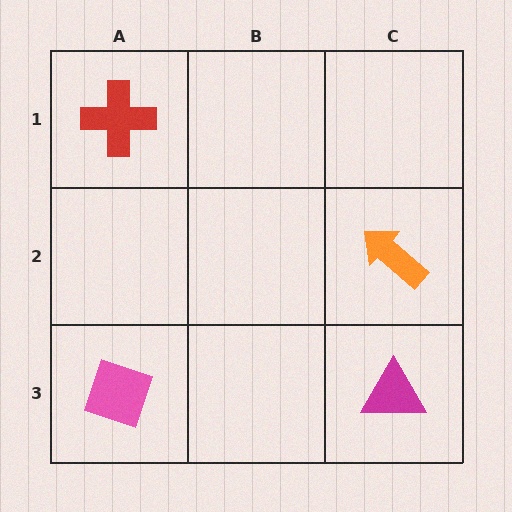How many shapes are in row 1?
1 shape.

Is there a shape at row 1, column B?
No, that cell is empty.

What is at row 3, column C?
A magenta triangle.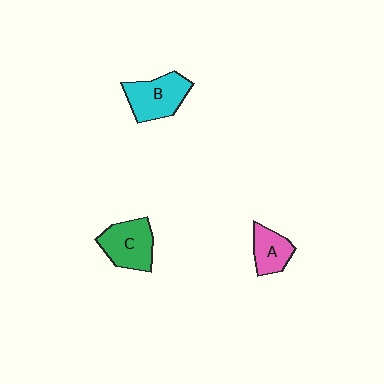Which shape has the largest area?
Shape B (cyan).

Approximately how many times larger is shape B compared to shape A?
Approximately 1.5 times.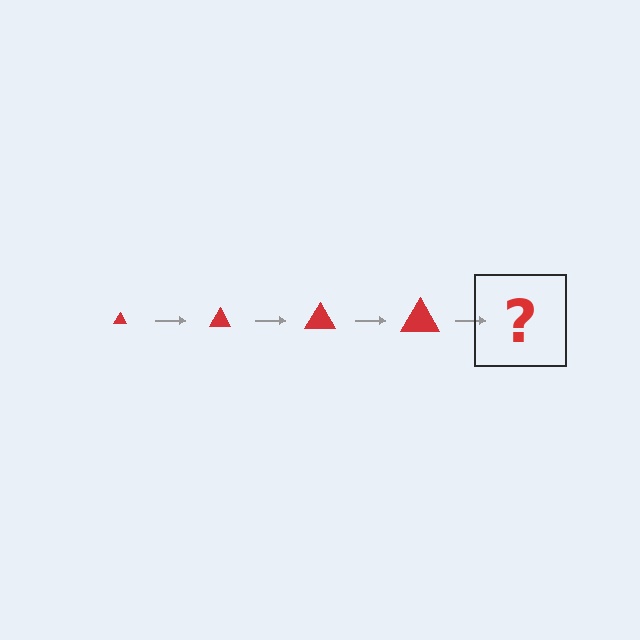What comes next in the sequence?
The next element should be a red triangle, larger than the previous one.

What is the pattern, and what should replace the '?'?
The pattern is that the triangle gets progressively larger each step. The '?' should be a red triangle, larger than the previous one.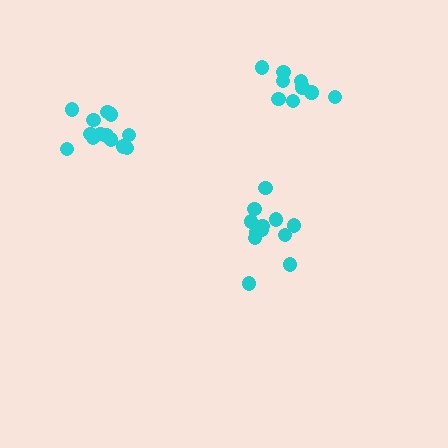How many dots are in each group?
Group 1: 12 dots, Group 2: 9 dots, Group 3: 14 dots (35 total).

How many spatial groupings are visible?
There are 3 spatial groupings.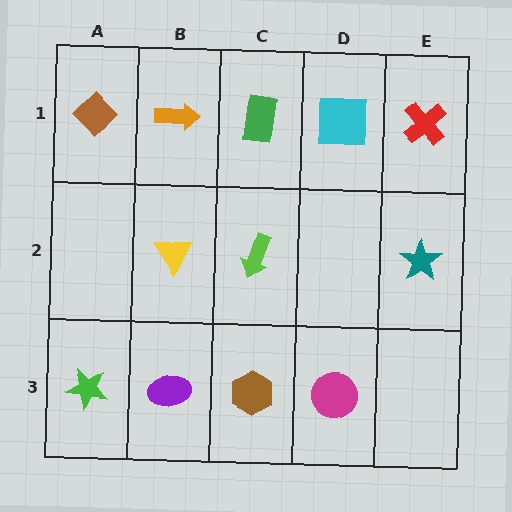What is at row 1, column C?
A green rectangle.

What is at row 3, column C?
A brown hexagon.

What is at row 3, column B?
A purple ellipse.